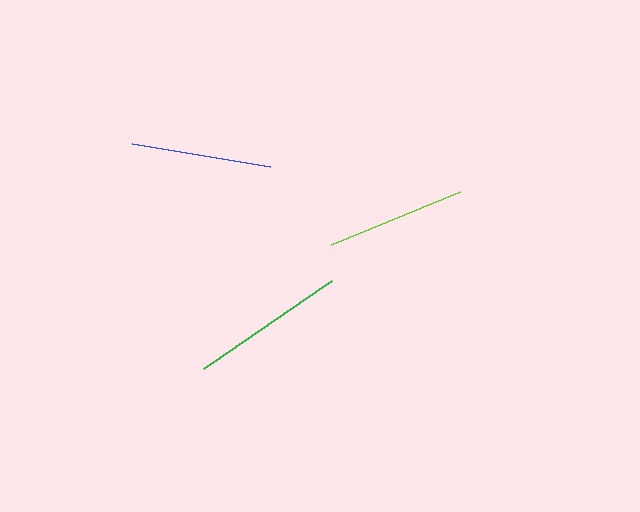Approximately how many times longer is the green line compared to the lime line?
The green line is approximately 1.1 times the length of the lime line.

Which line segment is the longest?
The green line is the longest at approximately 154 pixels.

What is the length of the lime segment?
The lime segment is approximately 139 pixels long.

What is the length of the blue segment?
The blue segment is approximately 140 pixels long.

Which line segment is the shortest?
The lime line is the shortest at approximately 139 pixels.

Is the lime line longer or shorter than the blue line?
The blue line is longer than the lime line.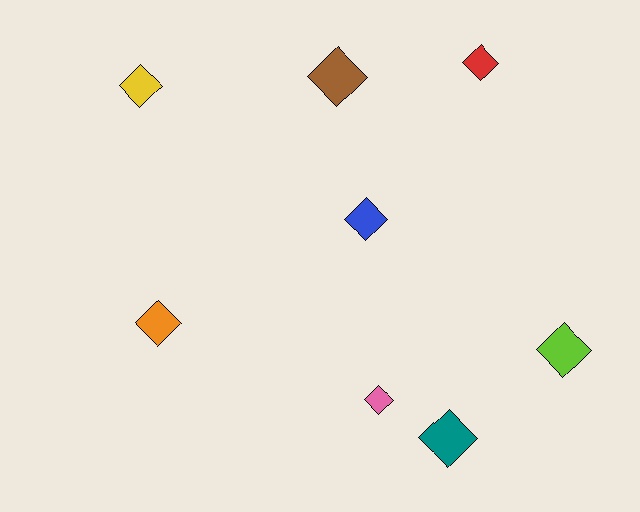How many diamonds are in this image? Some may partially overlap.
There are 8 diamonds.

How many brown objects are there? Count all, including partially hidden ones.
There is 1 brown object.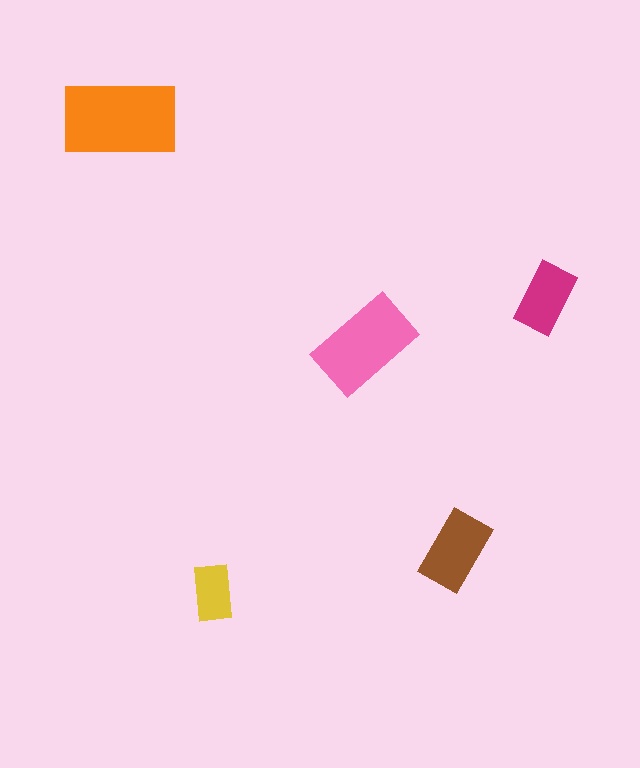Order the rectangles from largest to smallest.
the orange one, the pink one, the brown one, the magenta one, the yellow one.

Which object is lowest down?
The yellow rectangle is bottommost.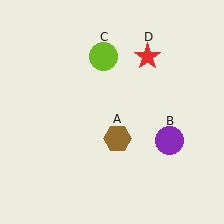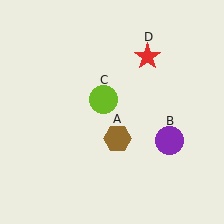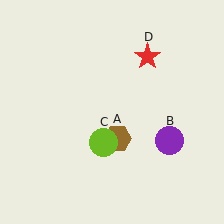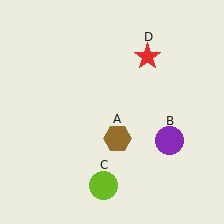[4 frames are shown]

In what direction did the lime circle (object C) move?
The lime circle (object C) moved down.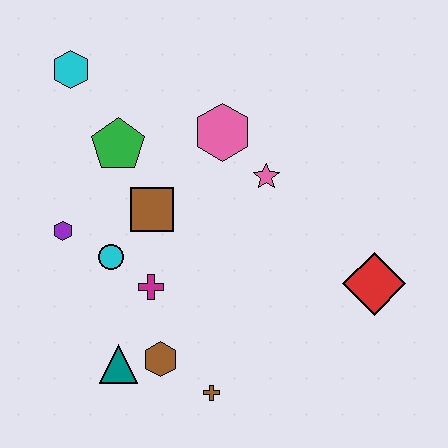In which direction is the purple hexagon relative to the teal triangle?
The purple hexagon is above the teal triangle.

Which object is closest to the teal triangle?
The brown hexagon is closest to the teal triangle.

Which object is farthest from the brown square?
The red diamond is farthest from the brown square.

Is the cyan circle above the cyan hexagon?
No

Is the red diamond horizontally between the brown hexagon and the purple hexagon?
No